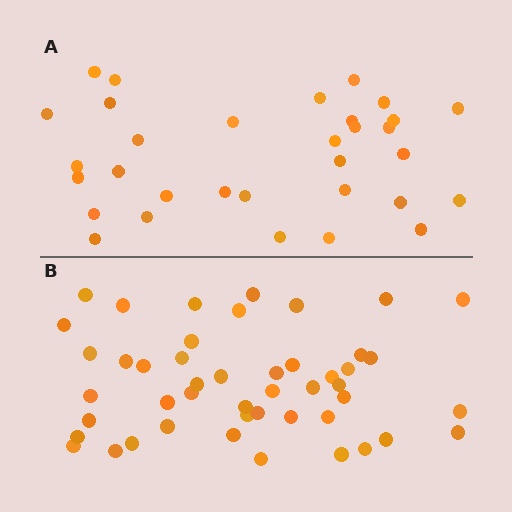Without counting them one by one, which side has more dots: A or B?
Region B (the bottom region) has more dots.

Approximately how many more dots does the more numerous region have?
Region B has approximately 15 more dots than region A.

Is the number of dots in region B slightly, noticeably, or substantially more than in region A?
Region B has substantially more. The ratio is roughly 1.5 to 1.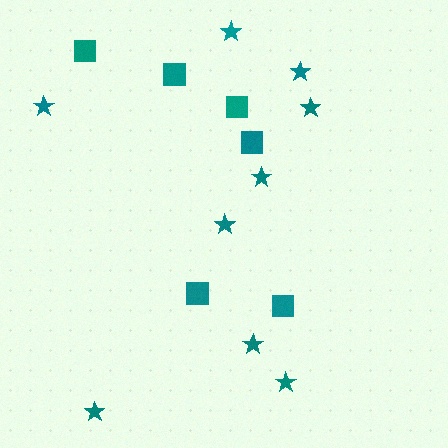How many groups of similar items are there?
There are 2 groups: one group of squares (6) and one group of stars (9).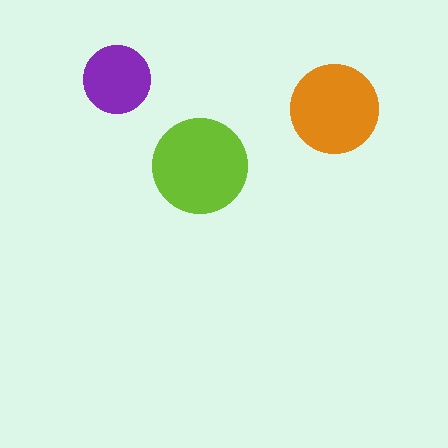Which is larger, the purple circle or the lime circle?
The lime one.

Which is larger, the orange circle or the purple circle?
The orange one.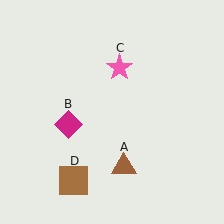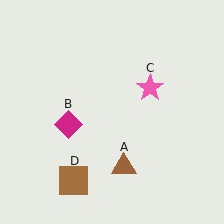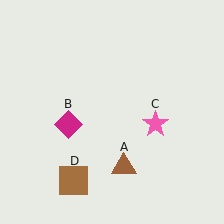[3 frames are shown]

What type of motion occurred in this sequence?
The pink star (object C) rotated clockwise around the center of the scene.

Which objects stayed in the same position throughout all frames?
Brown triangle (object A) and magenta diamond (object B) and brown square (object D) remained stationary.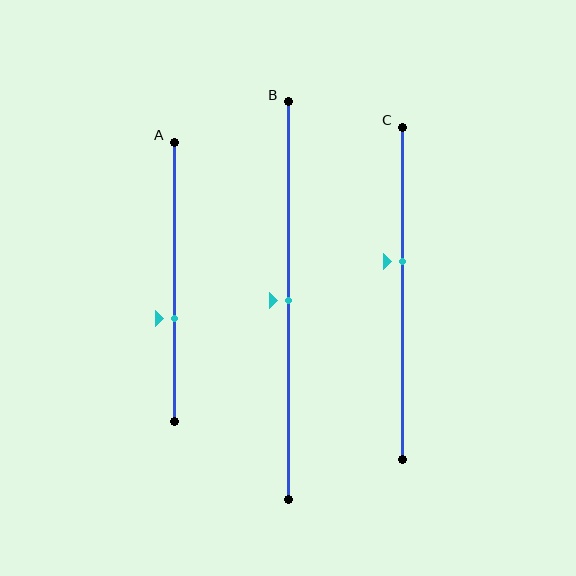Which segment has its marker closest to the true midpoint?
Segment B has its marker closest to the true midpoint.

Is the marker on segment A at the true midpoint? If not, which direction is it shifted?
No, the marker on segment A is shifted downward by about 13% of the segment length.